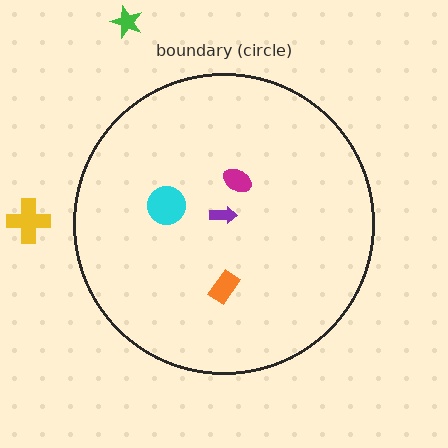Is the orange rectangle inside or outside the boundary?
Inside.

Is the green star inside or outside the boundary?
Outside.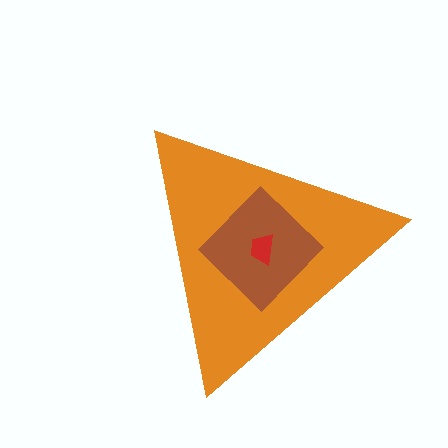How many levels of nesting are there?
3.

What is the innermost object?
The red trapezoid.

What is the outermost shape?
The orange triangle.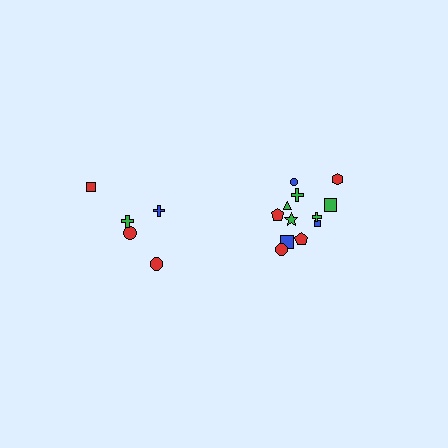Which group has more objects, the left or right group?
The right group.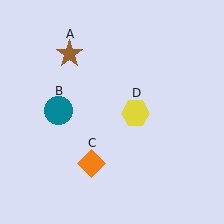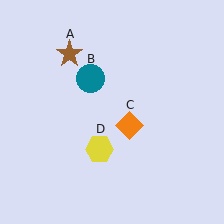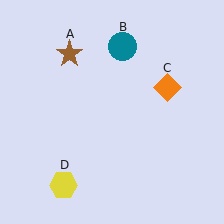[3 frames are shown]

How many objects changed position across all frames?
3 objects changed position: teal circle (object B), orange diamond (object C), yellow hexagon (object D).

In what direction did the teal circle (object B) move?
The teal circle (object B) moved up and to the right.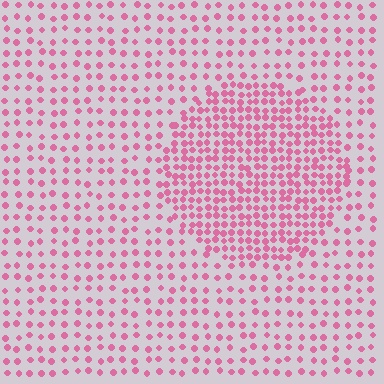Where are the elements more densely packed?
The elements are more densely packed inside the circle boundary.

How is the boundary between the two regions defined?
The boundary is defined by a change in element density (approximately 2.1x ratio). All elements are the same color, size, and shape.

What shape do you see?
I see a circle.